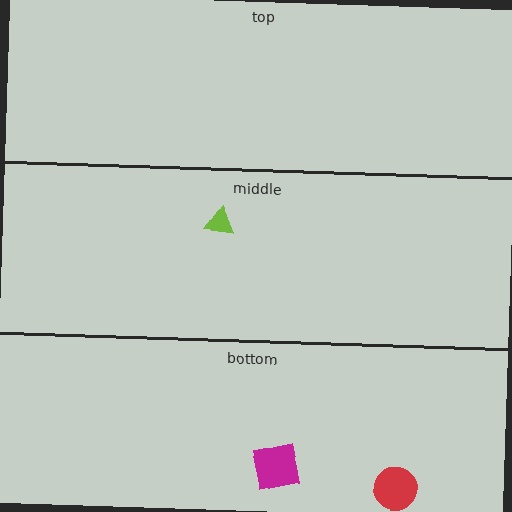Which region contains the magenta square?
The bottom region.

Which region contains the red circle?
The bottom region.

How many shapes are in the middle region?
1.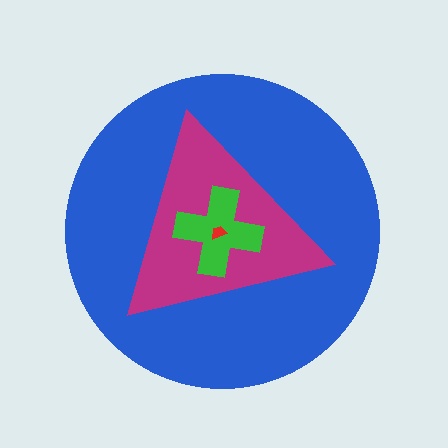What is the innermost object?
The red trapezoid.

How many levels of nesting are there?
4.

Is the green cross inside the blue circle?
Yes.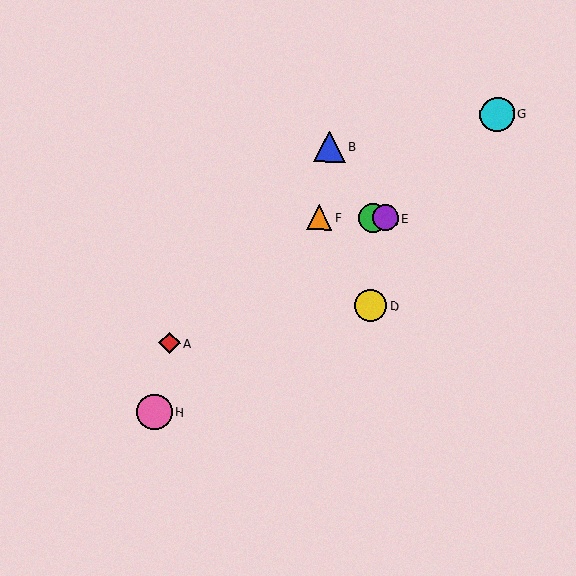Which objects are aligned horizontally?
Objects C, E, F are aligned horizontally.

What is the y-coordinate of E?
Object E is at y≈218.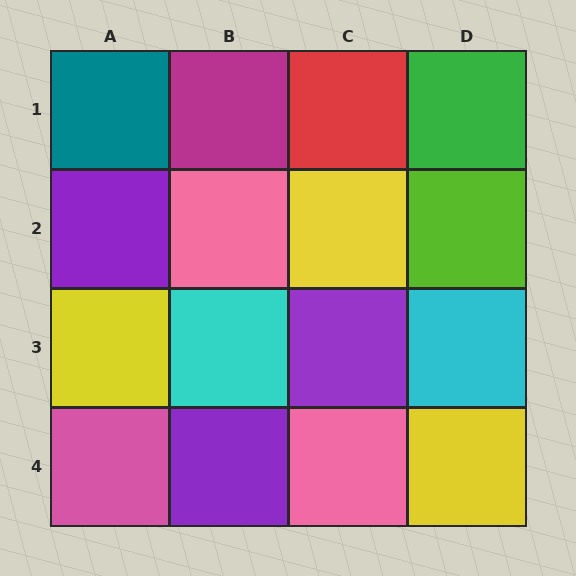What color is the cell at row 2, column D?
Lime.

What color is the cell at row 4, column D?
Yellow.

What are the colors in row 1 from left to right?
Teal, magenta, red, green.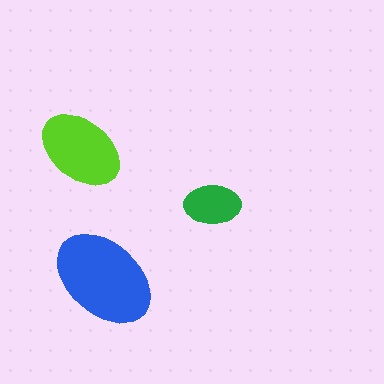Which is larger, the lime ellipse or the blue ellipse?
The blue one.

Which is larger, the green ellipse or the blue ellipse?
The blue one.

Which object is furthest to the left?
The lime ellipse is leftmost.